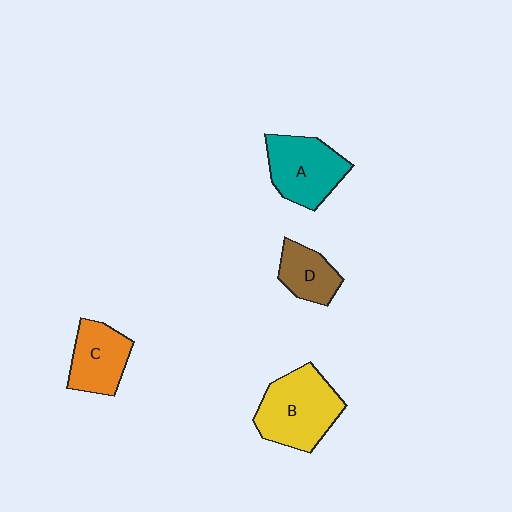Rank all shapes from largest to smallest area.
From largest to smallest: B (yellow), A (teal), C (orange), D (brown).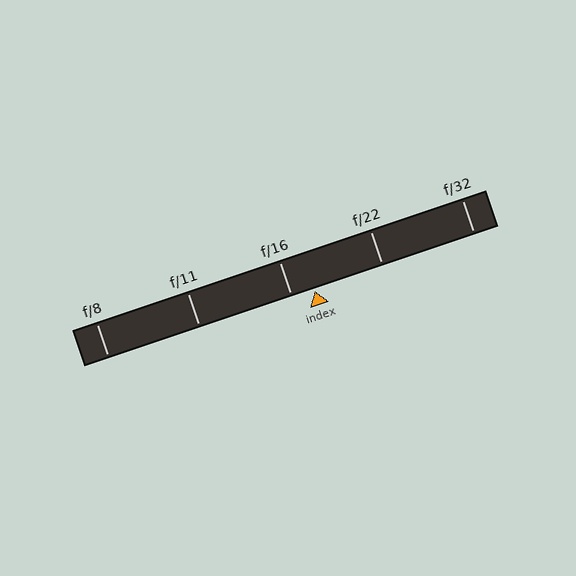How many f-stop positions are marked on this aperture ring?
There are 5 f-stop positions marked.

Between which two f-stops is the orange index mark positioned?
The index mark is between f/16 and f/22.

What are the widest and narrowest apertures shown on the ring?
The widest aperture shown is f/8 and the narrowest is f/32.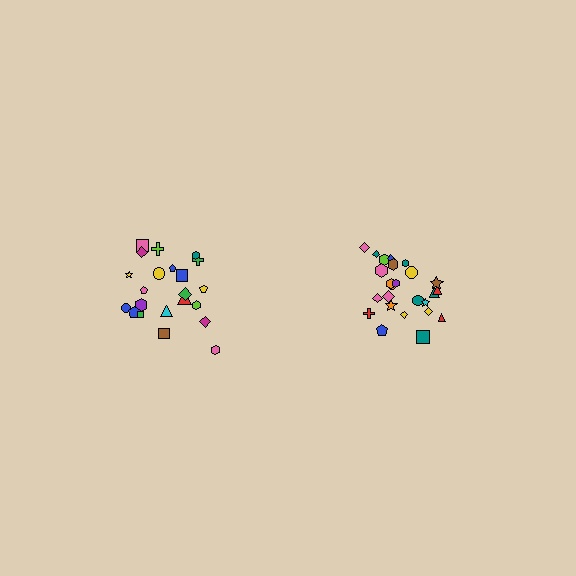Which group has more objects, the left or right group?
The right group.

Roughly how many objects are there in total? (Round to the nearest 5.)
Roughly 45 objects in total.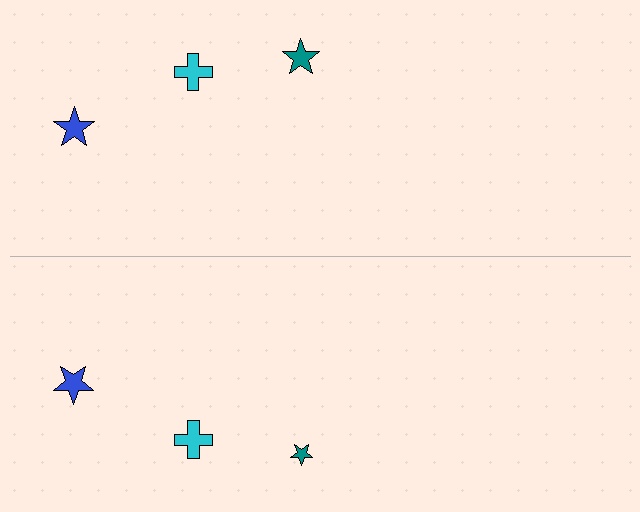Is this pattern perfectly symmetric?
No, the pattern is not perfectly symmetric. The teal star on the bottom side has a different size than its mirror counterpart.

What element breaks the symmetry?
The teal star on the bottom side has a different size than its mirror counterpart.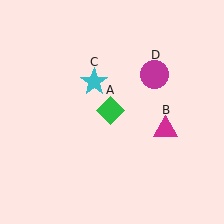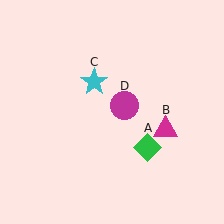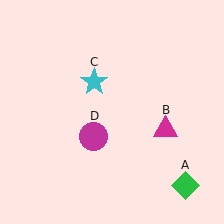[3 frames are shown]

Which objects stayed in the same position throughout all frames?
Magenta triangle (object B) and cyan star (object C) remained stationary.